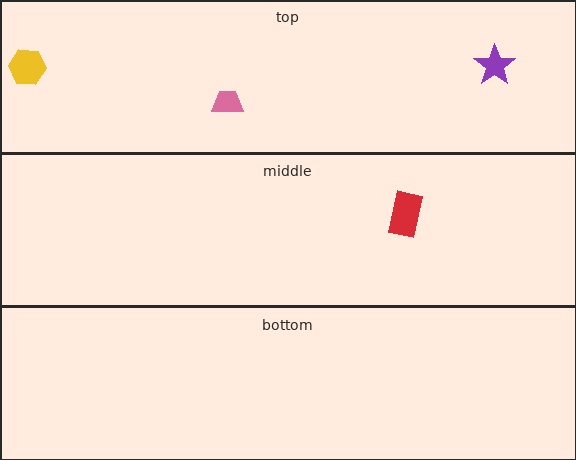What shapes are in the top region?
The purple star, the pink trapezoid, the yellow hexagon.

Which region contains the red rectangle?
The middle region.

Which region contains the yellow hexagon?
The top region.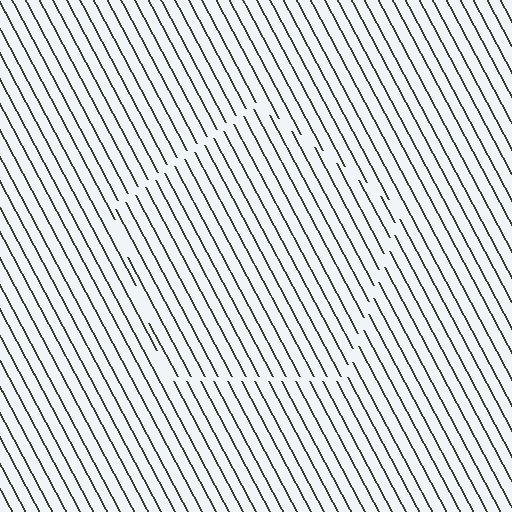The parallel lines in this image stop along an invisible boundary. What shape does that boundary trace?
An illusory pentagon. The interior of the shape contains the same grating, shifted by half a period — the contour is defined by the phase discontinuity where line-ends from the inner and outer gratings abut.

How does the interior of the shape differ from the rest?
The interior of the shape contains the same grating, shifted by half a period — the contour is defined by the phase discontinuity where line-ends from the inner and outer gratings abut.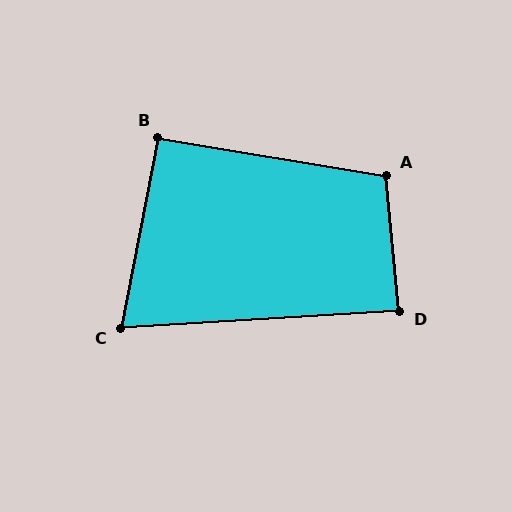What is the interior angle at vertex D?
Approximately 88 degrees (approximately right).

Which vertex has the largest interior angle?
A, at approximately 105 degrees.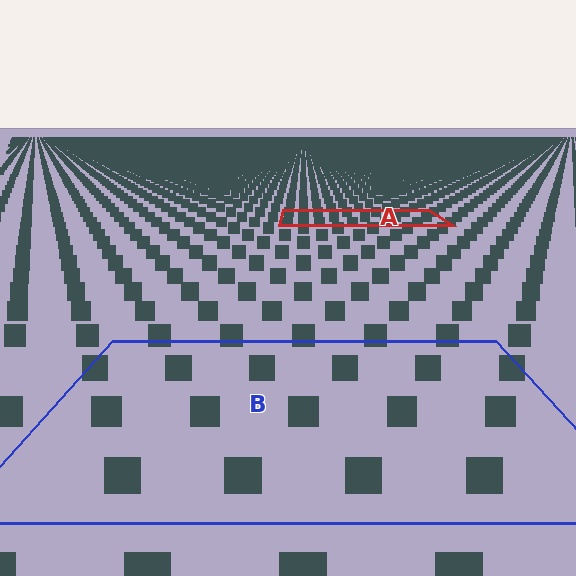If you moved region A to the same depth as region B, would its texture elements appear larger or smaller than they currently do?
They would appear larger. At a closer depth, the same texture elements are projected at a bigger on-screen size.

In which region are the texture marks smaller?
The texture marks are smaller in region A, because it is farther away.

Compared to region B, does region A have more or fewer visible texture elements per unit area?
Region A has more texture elements per unit area — they are packed more densely because it is farther away.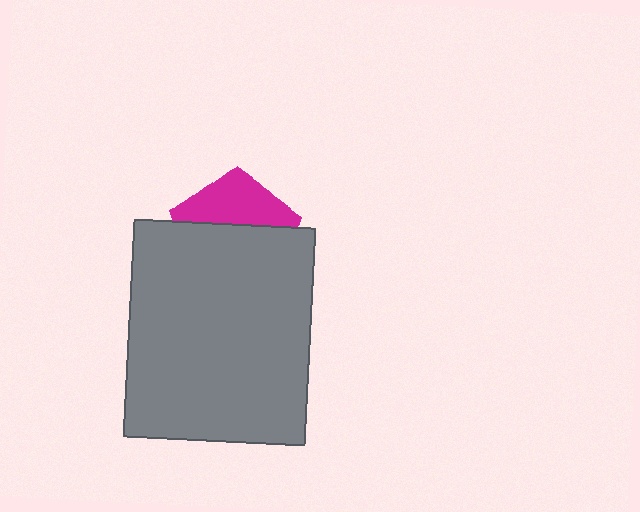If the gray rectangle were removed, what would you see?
You would see the complete magenta pentagon.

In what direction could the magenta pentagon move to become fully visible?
The magenta pentagon could move up. That would shift it out from behind the gray rectangle entirely.